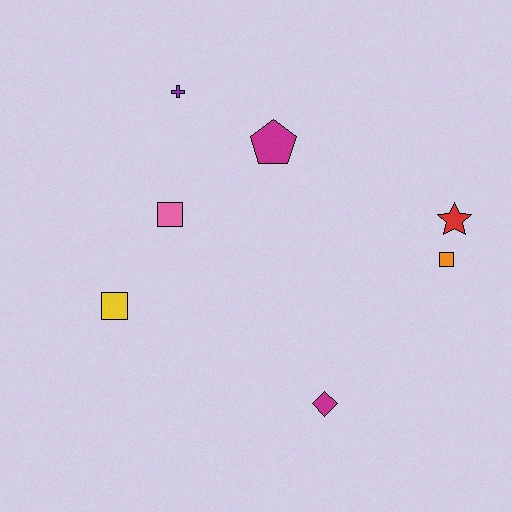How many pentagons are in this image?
There is 1 pentagon.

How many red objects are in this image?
There is 1 red object.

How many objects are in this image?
There are 7 objects.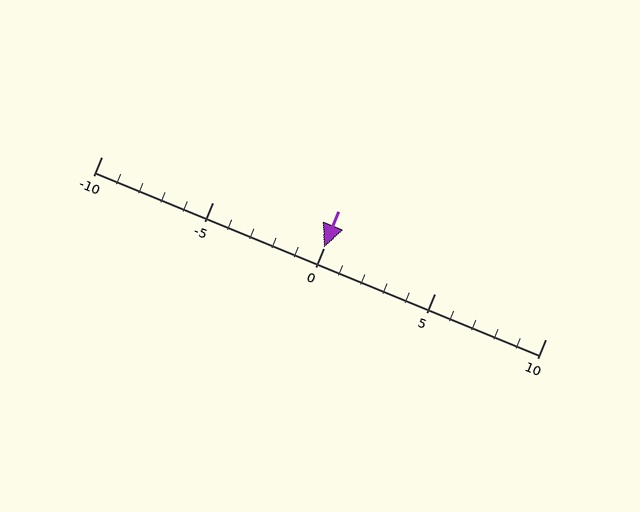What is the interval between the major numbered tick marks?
The major tick marks are spaced 5 units apart.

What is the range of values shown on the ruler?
The ruler shows values from -10 to 10.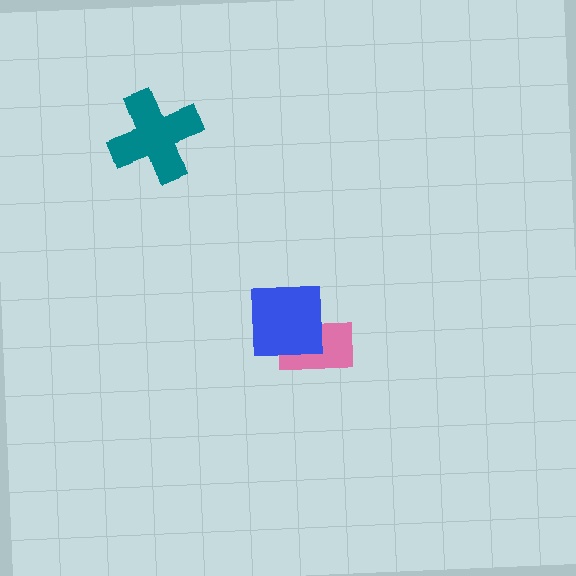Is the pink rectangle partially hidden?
Yes, it is partially covered by another shape.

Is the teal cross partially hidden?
No, no other shape covers it.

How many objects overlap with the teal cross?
0 objects overlap with the teal cross.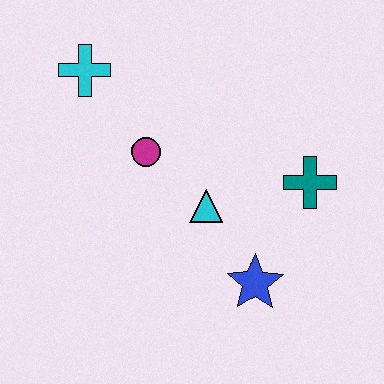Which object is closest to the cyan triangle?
The magenta circle is closest to the cyan triangle.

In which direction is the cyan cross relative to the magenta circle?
The cyan cross is above the magenta circle.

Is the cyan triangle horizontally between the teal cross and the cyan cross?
Yes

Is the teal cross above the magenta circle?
No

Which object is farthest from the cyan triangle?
The cyan cross is farthest from the cyan triangle.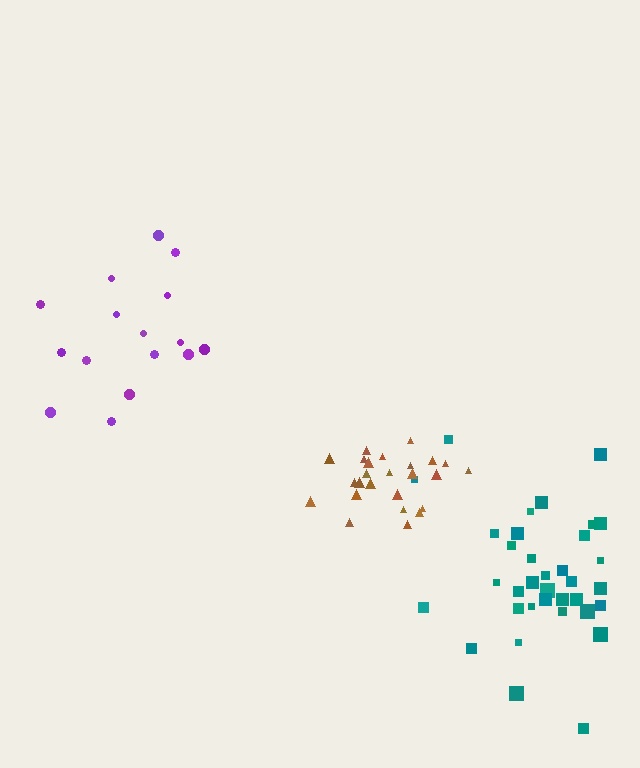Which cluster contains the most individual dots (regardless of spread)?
Teal (35).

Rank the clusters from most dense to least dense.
brown, teal, purple.